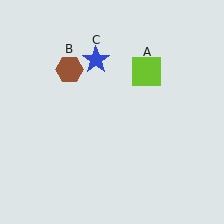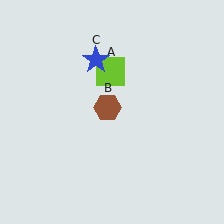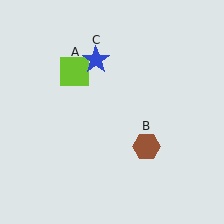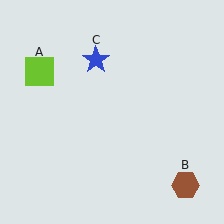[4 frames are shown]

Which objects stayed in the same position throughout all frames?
Blue star (object C) remained stationary.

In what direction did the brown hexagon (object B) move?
The brown hexagon (object B) moved down and to the right.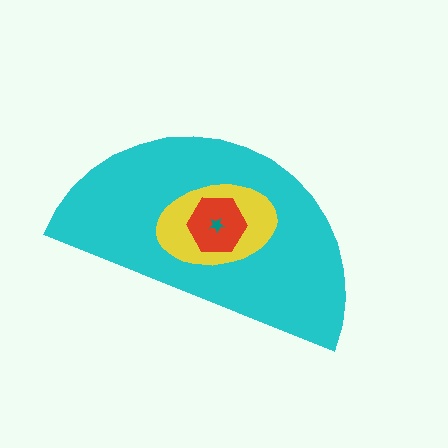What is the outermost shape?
The cyan semicircle.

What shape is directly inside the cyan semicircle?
The yellow ellipse.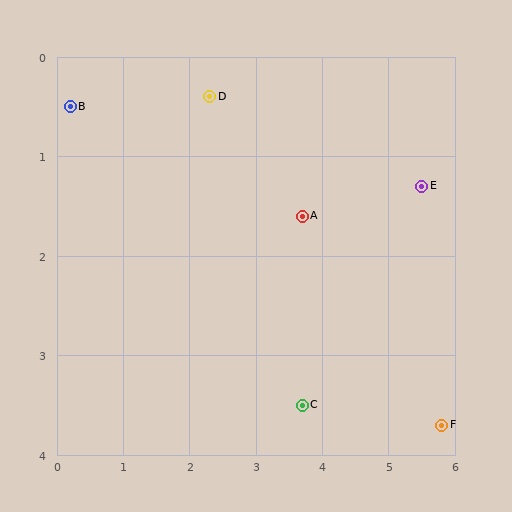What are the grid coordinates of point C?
Point C is at approximately (3.7, 3.5).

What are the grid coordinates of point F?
Point F is at approximately (5.8, 3.7).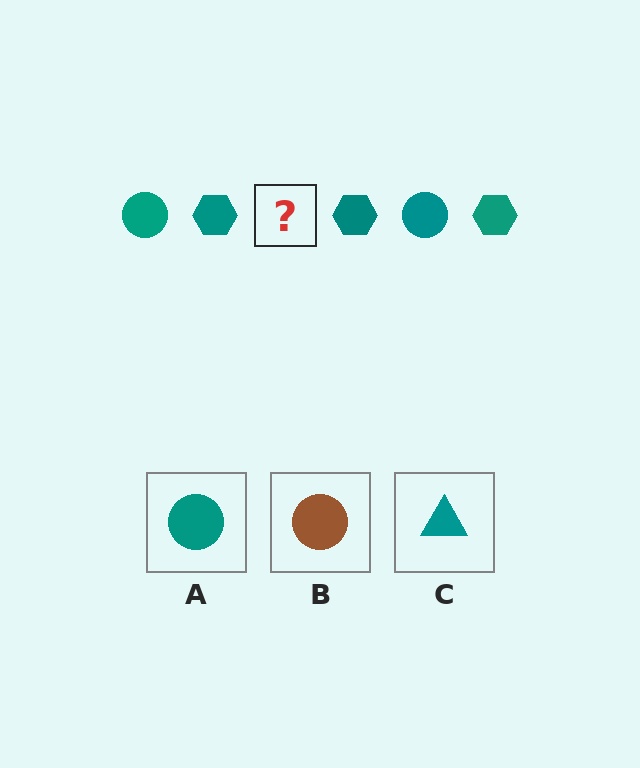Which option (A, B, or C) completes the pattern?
A.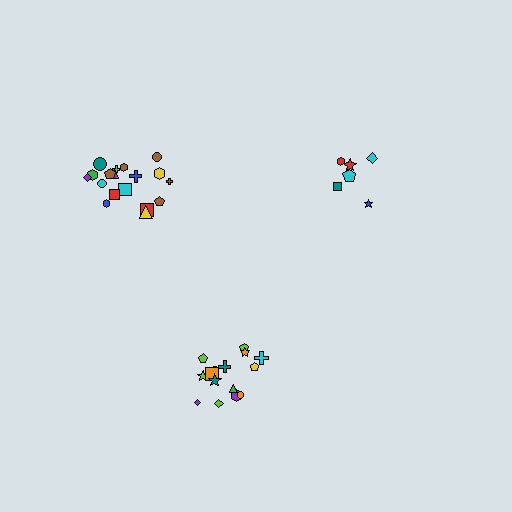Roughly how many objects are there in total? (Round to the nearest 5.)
Roughly 40 objects in total.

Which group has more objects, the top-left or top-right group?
The top-left group.